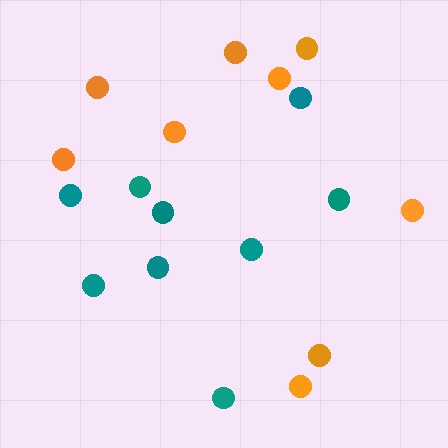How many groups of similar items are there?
There are 2 groups: one group of teal circles (9) and one group of orange circles (9).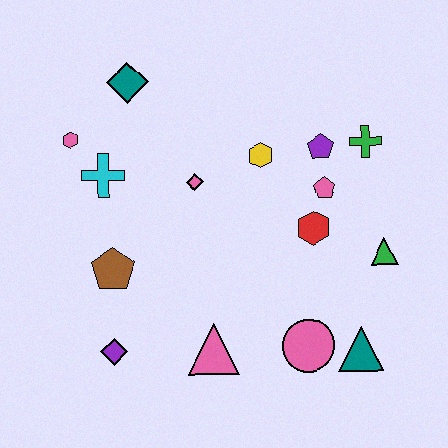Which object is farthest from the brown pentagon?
The green cross is farthest from the brown pentagon.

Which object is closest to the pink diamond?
The yellow hexagon is closest to the pink diamond.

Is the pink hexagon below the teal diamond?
Yes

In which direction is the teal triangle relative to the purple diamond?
The teal triangle is to the right of the purple diamond.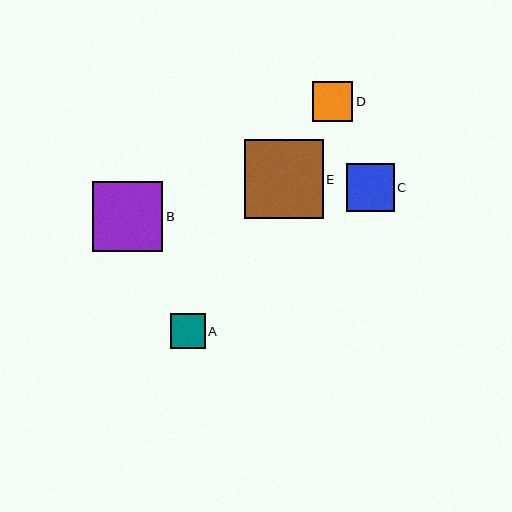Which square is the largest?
Square E is the largest with a size of approximately 79 pixels.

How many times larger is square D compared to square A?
Square D is approximately 1.1 times the size of square A.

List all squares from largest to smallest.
From largest to smallest: E, B, C, D, A.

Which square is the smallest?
Square A is the smallest with a size of approximately 35 pixels.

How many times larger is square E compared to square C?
Square E is approximately 1.7 times the size of square C.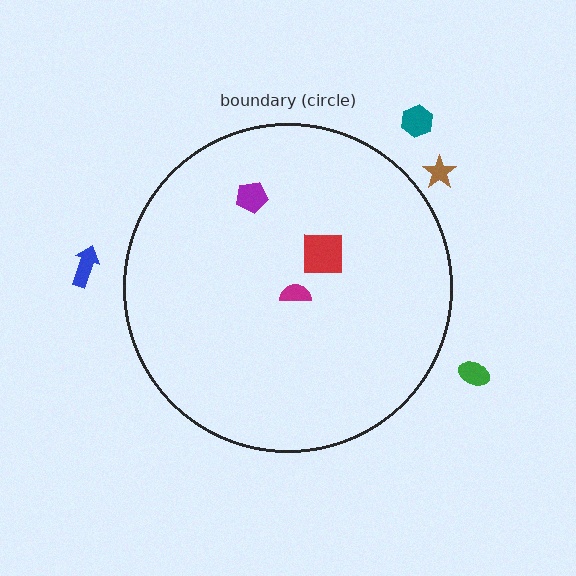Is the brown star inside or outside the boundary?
Outside.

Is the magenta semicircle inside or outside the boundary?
Inside.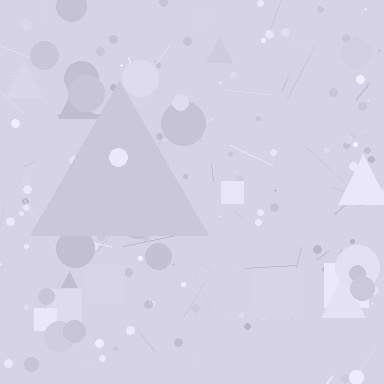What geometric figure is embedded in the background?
A triangle is embedded in the background.